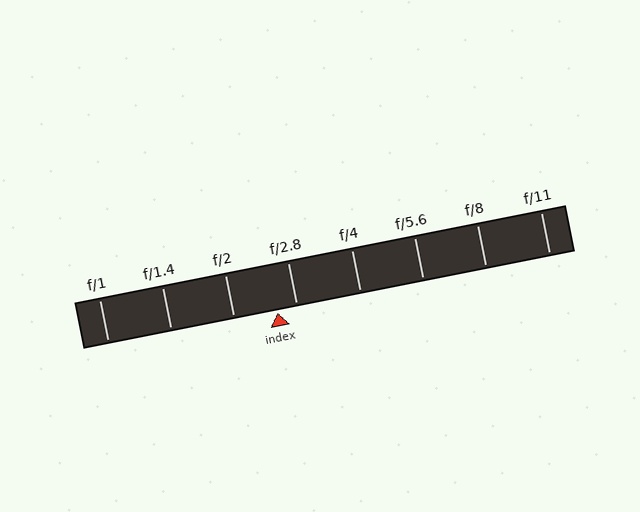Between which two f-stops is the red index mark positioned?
The index mark is between f/2 and f/2.8.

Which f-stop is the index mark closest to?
The index mark is closest to f/2.8.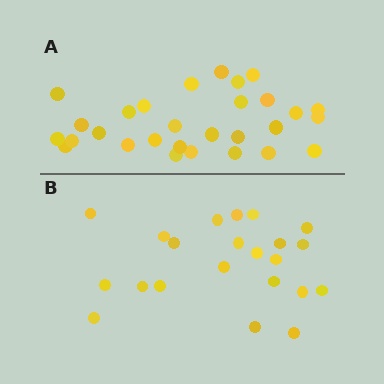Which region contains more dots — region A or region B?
Region A (the top region) has more dots.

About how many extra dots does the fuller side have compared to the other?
Region A has roughly 8 or so more dots than region B.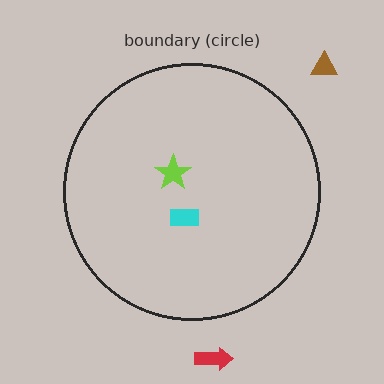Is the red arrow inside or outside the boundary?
Outside.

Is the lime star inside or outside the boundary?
Inside.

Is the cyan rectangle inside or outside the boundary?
Inside.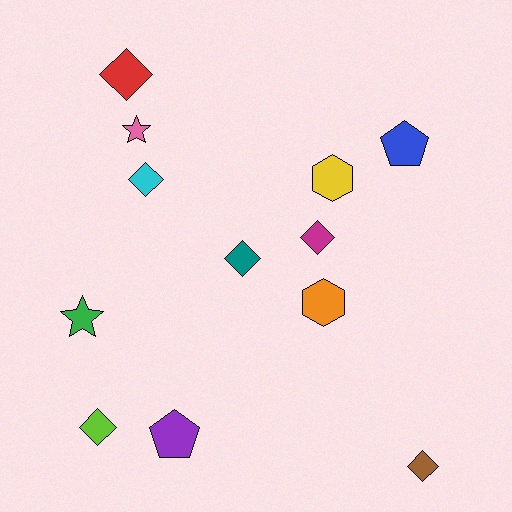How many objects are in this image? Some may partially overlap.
There are 12 objects.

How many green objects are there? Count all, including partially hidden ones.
There is 1 green object.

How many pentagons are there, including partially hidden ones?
There are 2 pentagons.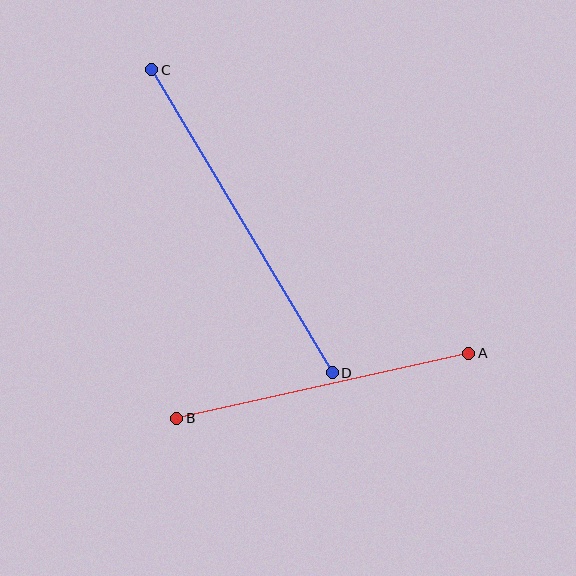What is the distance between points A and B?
The distance is approximately 299 pixels.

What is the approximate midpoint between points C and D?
The midpoint is at approximately (242, 221) pixels.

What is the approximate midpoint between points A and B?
The midpoint is at approximately (323, 386) pixels.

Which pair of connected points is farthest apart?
Points C and D are farthest apart.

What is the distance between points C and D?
The distance is approximately 352 pixels.